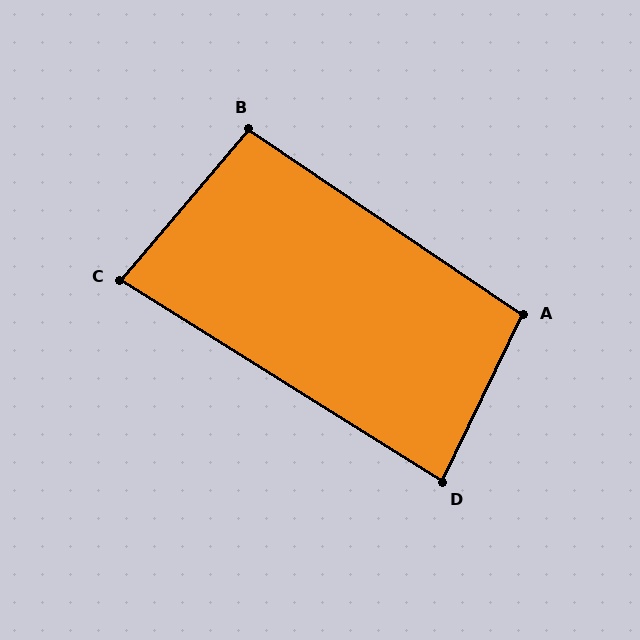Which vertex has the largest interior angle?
A, at approximately 98 degrees.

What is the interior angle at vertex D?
Approximately 84 degrees (acute).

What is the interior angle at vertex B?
Approximately 96 degrees (obtuse).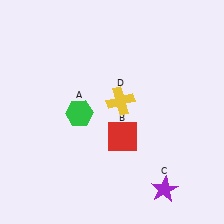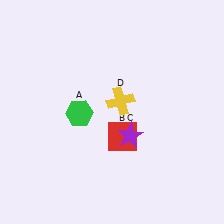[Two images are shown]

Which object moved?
The purple star (C) moved up.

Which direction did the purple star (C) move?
The purple star (C) moved up.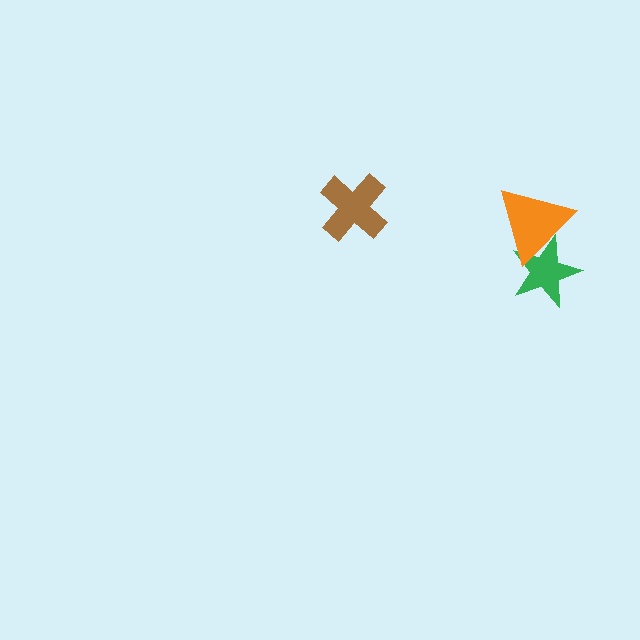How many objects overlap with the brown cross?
0 objects overlap with the brown cross.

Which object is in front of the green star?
The orange triangle is in front of the green star.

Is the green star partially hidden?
Yes, it is partially covered by another shape.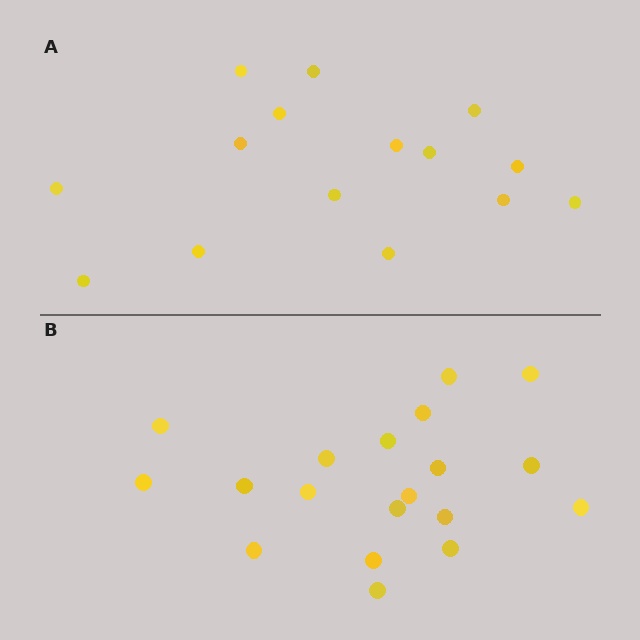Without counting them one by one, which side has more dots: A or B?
Region B (the bottom region) has more dots.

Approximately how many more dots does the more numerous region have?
Region B has about 4 more dots than region A.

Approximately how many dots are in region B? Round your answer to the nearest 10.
About 20 dots. (The exact count is 19, which rounds to 20.)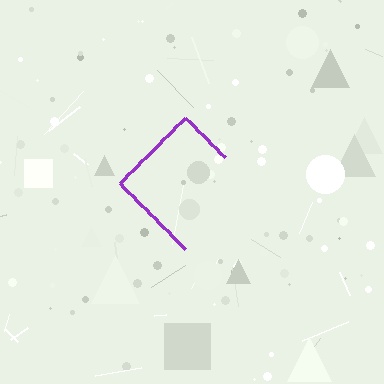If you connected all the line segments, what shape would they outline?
They would outline a diamond.